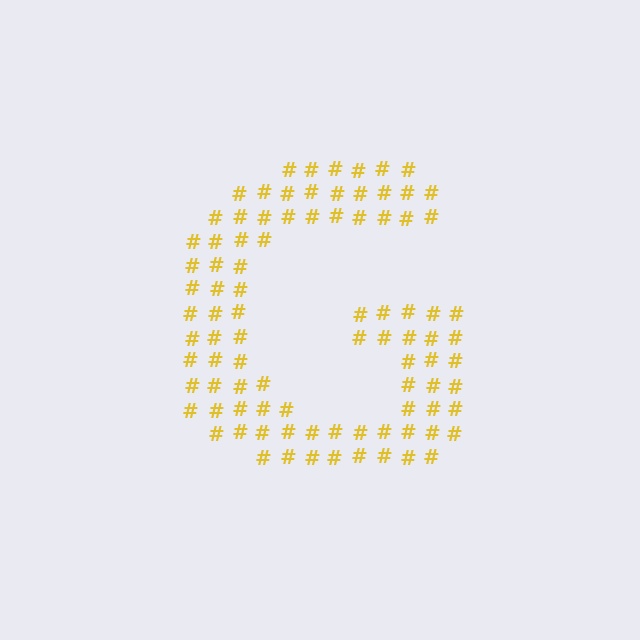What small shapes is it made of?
It is made of small hash symbols.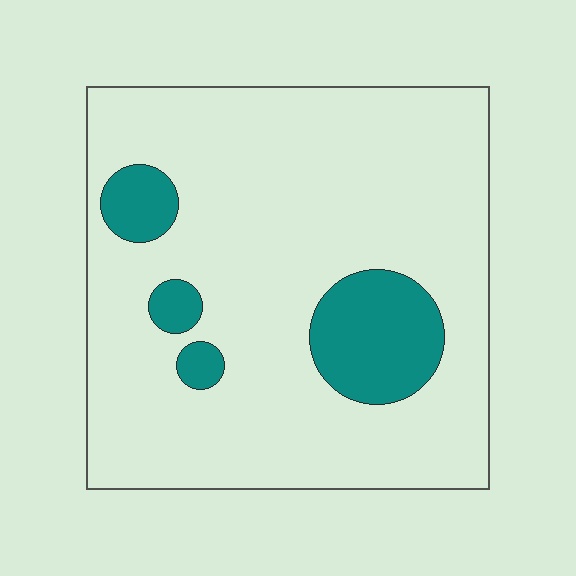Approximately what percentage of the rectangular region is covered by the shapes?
Approximately 15%.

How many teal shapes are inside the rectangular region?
4.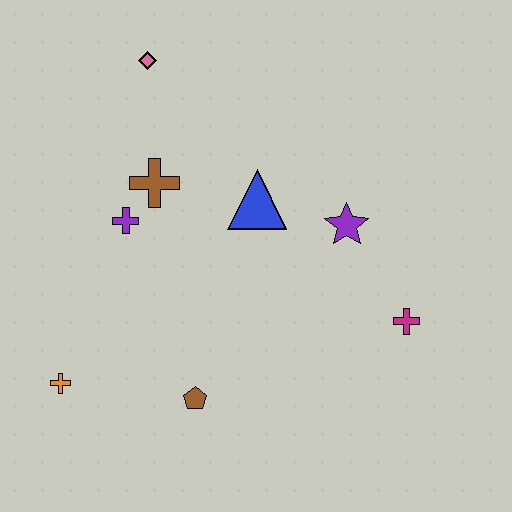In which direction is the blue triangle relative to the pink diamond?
The blue triangle is below the pink diamond.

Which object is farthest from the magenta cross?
The pink diamond is farthest from the magenta cross.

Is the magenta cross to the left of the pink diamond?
No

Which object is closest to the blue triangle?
The purple star is closest to the blue triangle.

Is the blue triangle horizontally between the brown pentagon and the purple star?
Yes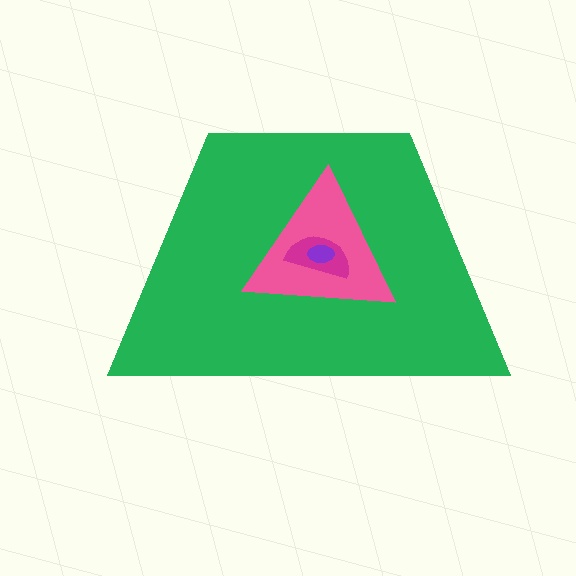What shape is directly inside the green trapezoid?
The pink triangle.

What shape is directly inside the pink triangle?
The magenta semicircle.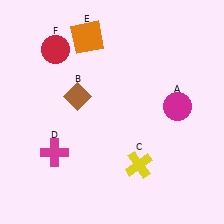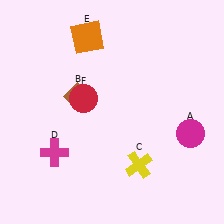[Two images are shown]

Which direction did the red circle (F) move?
The red circle (F) moved down.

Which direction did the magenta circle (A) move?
The magenta circle (A) moved down.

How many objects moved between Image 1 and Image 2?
2 objects moved between the two images.